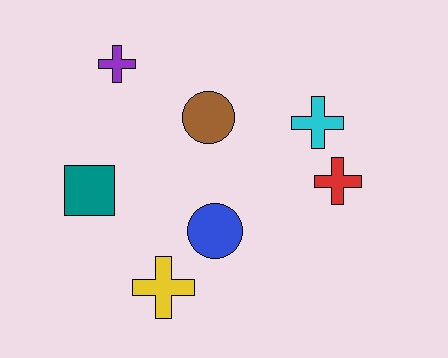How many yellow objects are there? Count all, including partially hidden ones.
There is 1 yellow object.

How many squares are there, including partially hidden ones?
There is 1 square.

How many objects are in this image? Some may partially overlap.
There are 7 objects.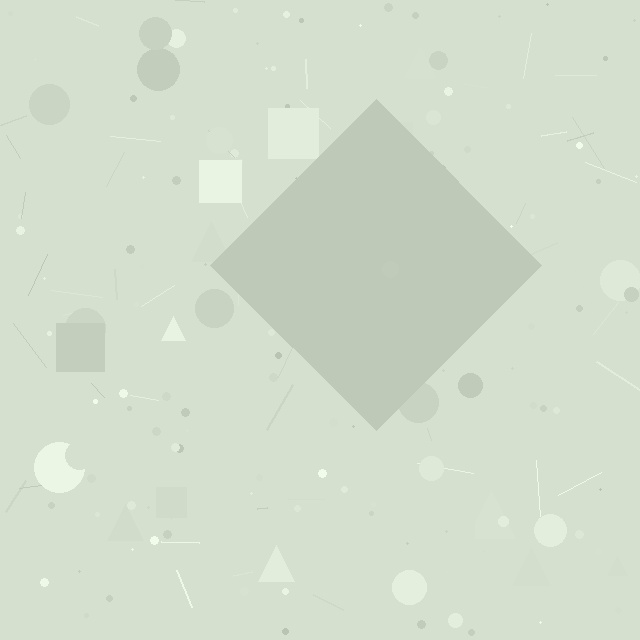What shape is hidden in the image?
A diamond is hidden in the image.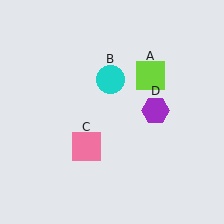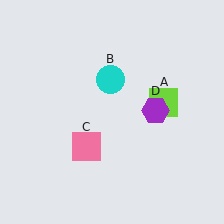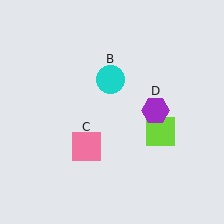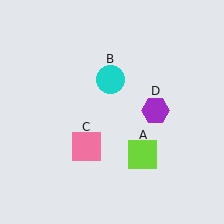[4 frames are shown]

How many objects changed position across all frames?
1 object changed position: lime square (object A).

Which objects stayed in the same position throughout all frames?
Cyan circle (object B) and pink square (object C) and purple hexagon (object D) remained stationary.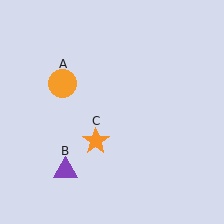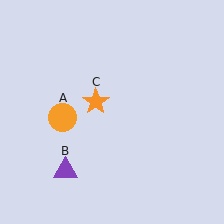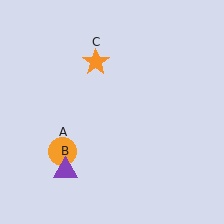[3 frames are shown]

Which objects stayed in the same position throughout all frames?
Purple triangle (object B) remained stationary.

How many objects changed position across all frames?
2 objects changed position: orange circle (object A), orange star (object C).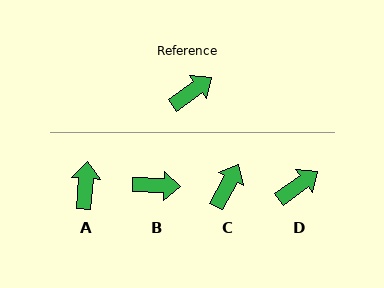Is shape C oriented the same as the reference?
No, it is off by about 26 degrees.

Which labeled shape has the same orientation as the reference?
D.